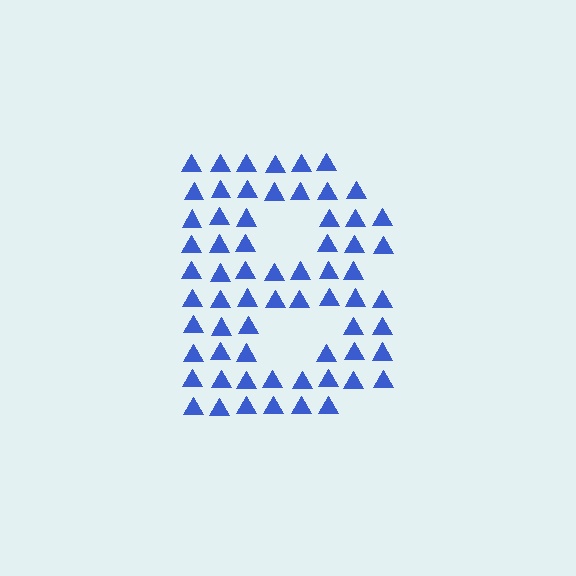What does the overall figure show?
The overall figure shows the letter B.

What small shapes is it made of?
It is made of small triangles.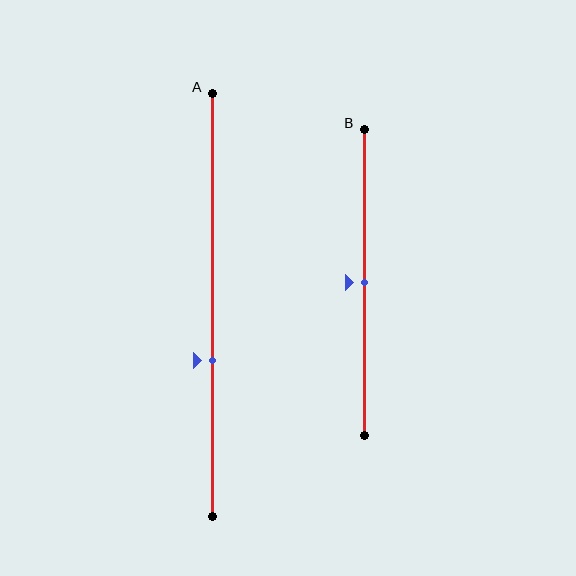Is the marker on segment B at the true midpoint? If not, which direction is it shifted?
Yes, the marker on segment B is at the true midpoint.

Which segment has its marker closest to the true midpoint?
Segment B has its marker closest to the true midpoint.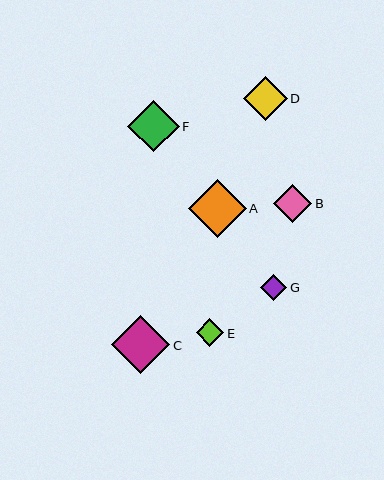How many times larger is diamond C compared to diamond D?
Diamond C is approximately 1.3 times the size of diamond D.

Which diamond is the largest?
Diamond C is the largest with a size of approximately 58 pixels.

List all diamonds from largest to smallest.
From largest to smallest: C, A, F, D, B, E, G.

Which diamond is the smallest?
Diamond G is the smallest with a size of approximately 27 pixels.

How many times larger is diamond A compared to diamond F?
Diamond A is approximately 1.1 times the size of diamond F.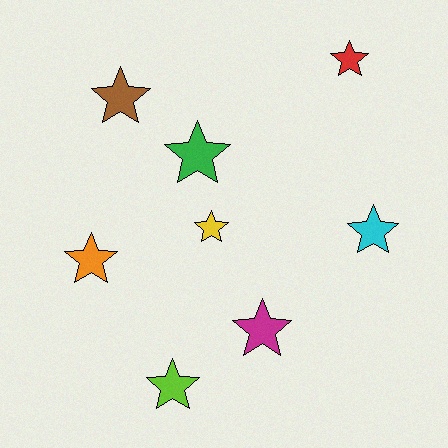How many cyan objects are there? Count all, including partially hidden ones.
There is 1 cyan object.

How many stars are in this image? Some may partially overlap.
There are 8 stars.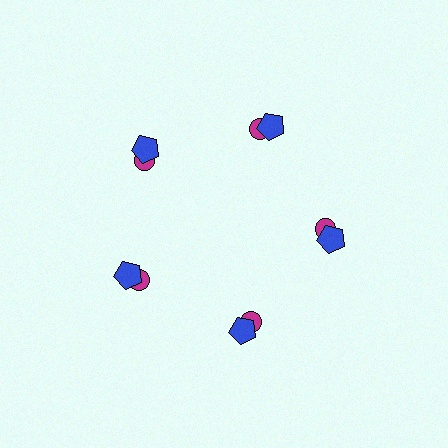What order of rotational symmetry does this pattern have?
This pattern has 5-fold rotational symmetry.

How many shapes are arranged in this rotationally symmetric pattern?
There are 10 shapes, arranged in 5 groups of 2.